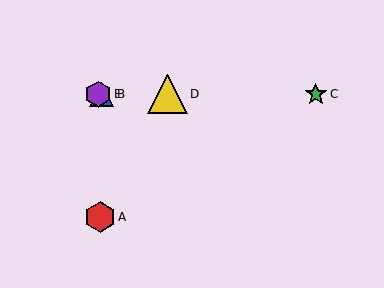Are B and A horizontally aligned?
No, B is at y≈94 and A is at y≈217.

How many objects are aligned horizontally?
4 objects (B, C, D, E) are aligned horizontally.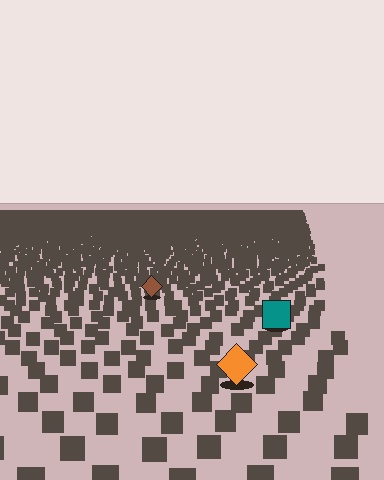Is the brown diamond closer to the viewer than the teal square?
No. The teal square is closer — you can tell from the texture gradient: the ground texture is coarser near it.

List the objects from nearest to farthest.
From nearest to farthest: the orange diamond, the teal square, the brown diamond.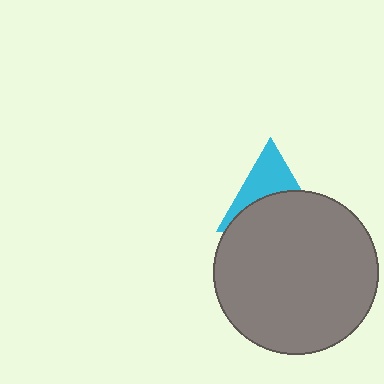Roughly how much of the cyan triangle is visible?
About half of it is visible (roughly 45%).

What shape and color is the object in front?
The object in front is a gray circle.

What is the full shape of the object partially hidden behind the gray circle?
The partially hidden object is a cyan triangle.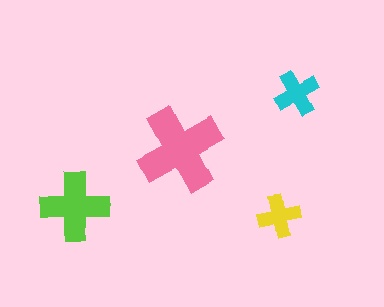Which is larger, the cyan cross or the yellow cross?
The cyan one.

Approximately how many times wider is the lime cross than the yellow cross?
About 1.5 times wider.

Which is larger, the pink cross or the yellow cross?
The pink one.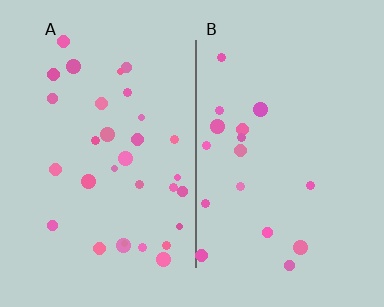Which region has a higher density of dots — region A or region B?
A (the left).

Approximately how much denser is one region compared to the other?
Approximately 1.8× — region A over region B.